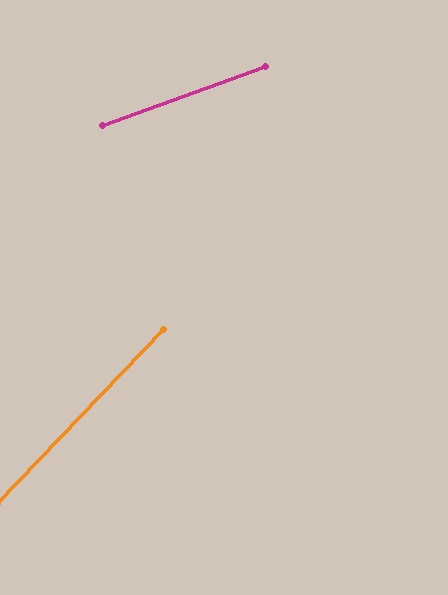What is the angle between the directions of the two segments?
Approximately 26 degrees.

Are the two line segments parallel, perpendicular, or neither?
Neither parallel nor perpendicular — they differ by about 26°.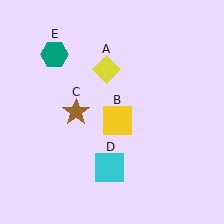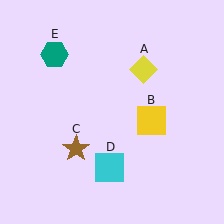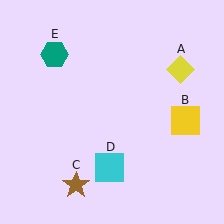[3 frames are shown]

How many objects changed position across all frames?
3 objects changed position: yellow diamond (object A), yellow square (object B), brown star (object C).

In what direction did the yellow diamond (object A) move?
The yellow diamond (object A) moved right.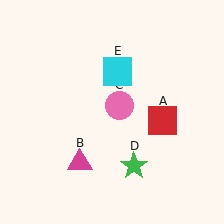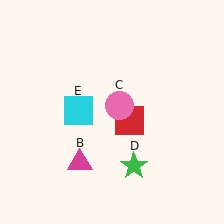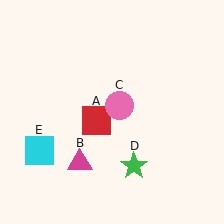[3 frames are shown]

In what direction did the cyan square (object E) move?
The cyan square (object E) moved down and to the left.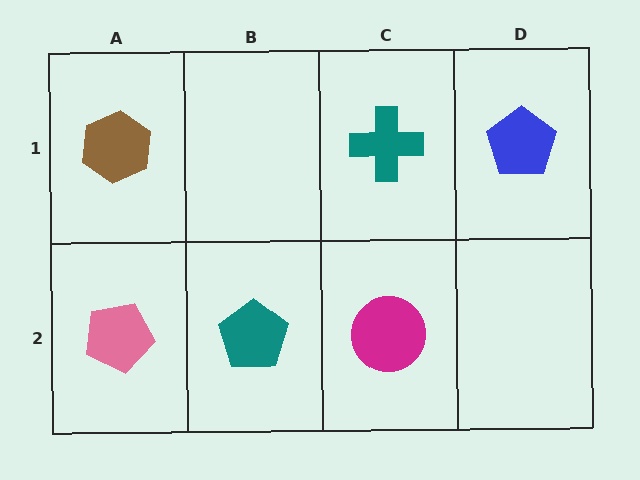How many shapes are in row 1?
3 shapes.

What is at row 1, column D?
A blue pentagon.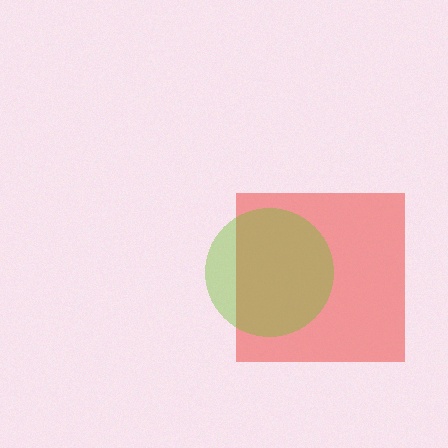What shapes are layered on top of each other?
The layered shapes are: a red square, a lime circle.